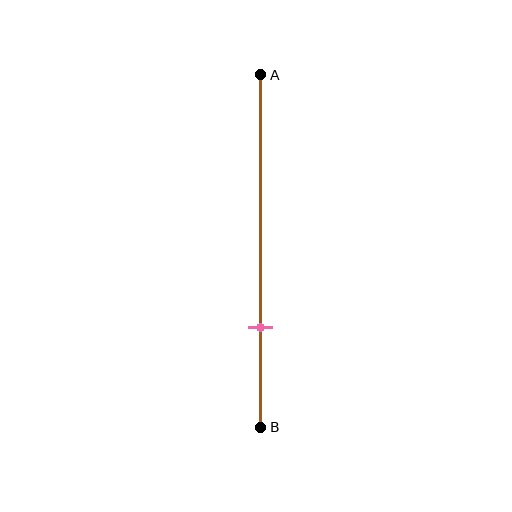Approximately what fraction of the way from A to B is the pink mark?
The pink mark is approximately 70% of the way from A to B.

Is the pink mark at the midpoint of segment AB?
No, the mark is at about 70% from A, not at the 50% midpoint.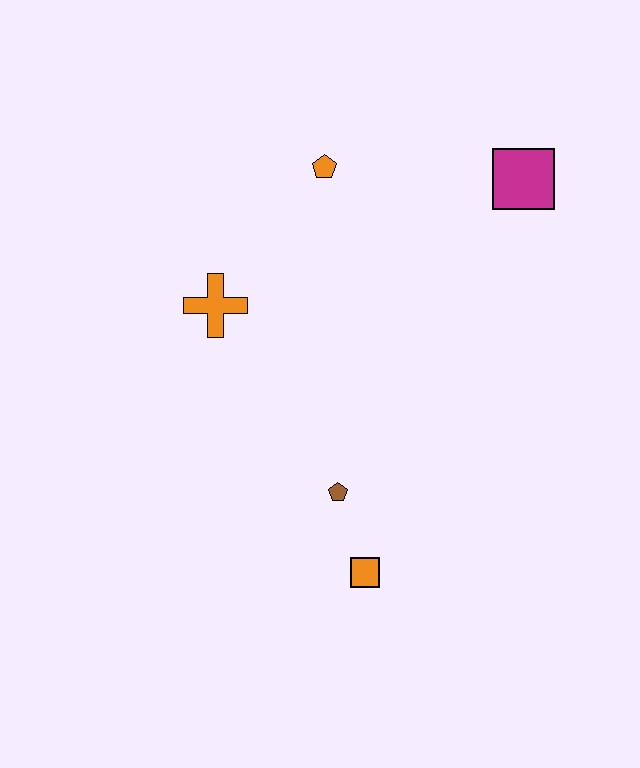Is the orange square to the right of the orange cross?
Yes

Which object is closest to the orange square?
The brown pentagon is closest to the orange square.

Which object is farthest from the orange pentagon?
The orange square is farthest from the orange pentagon.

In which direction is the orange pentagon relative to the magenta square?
The orange pentagon is to the left of the magenta square.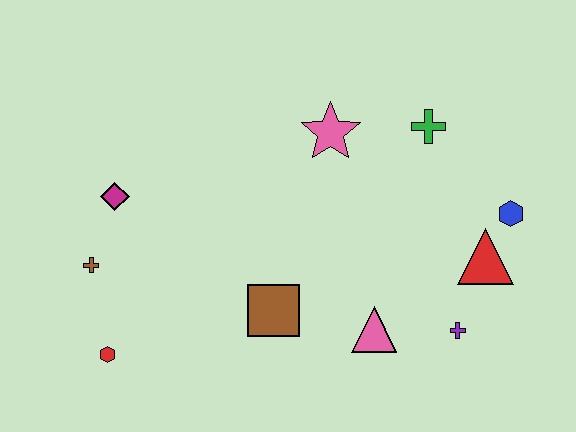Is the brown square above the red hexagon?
Yes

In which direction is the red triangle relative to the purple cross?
The red triangle is above the purple cross.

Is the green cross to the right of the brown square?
Yes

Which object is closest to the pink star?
The green cross is closest to the pink star.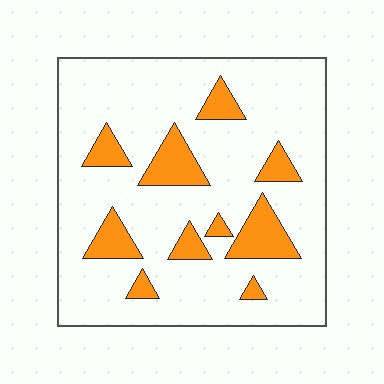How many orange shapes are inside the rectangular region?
10.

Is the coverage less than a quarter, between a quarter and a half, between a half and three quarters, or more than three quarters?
Less than a quarter.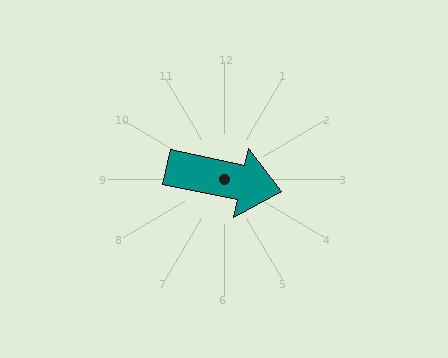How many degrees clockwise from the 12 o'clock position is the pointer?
Approximately 102 degrees.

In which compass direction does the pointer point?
East.